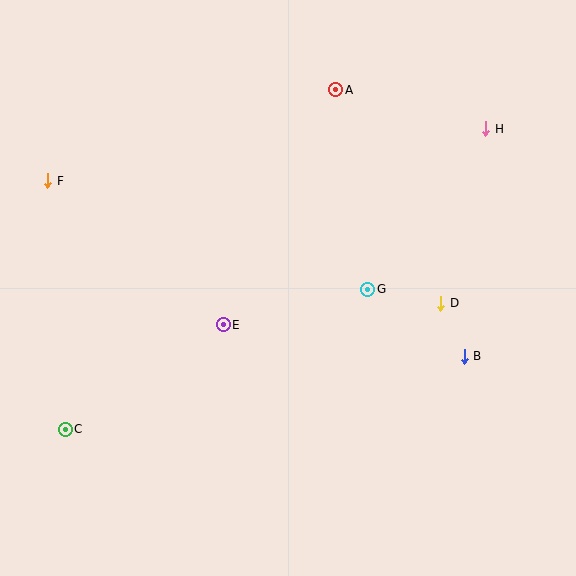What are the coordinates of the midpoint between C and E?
The midpoint between C and E is at (144, 377).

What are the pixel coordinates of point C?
Point C is at (65, 429).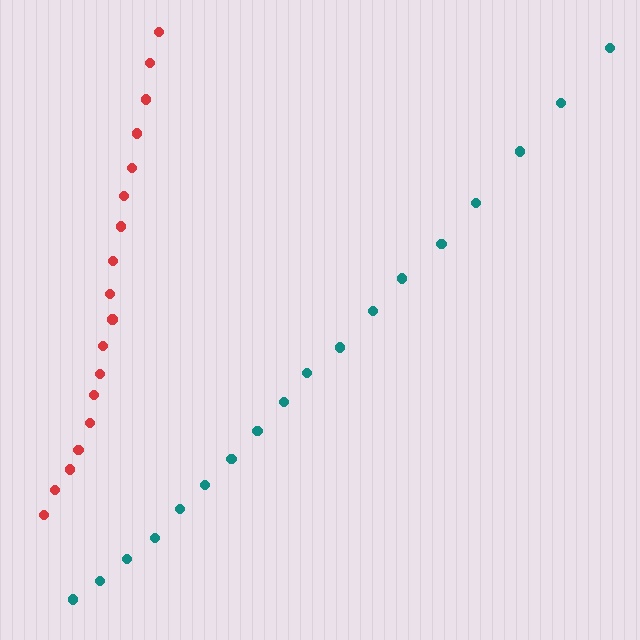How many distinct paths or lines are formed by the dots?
There are 2 distinct paths.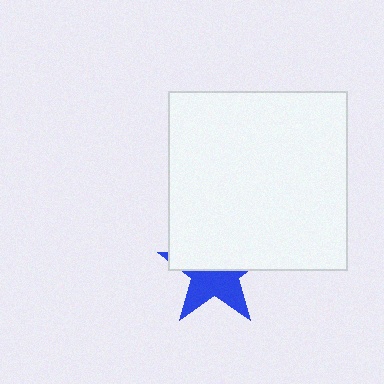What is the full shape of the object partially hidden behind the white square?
The partially hidden object is a blue star.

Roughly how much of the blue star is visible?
About half of it is visible (roughly 46%).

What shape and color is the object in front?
The object in front is a white square.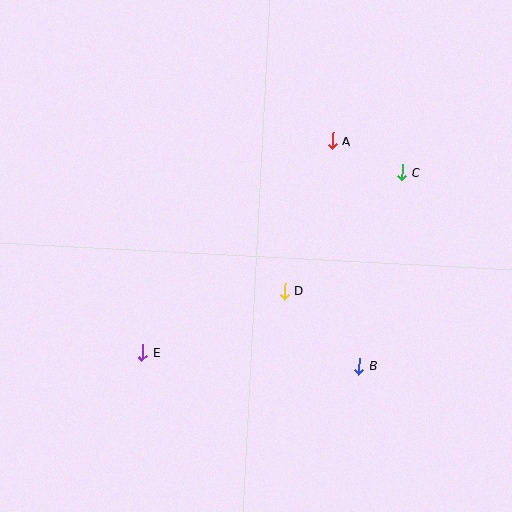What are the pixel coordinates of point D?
Point D is at (285, 291).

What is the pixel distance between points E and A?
The distance between E and A is 285 pixels.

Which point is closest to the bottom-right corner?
Point B is closest to the bottom-right corner.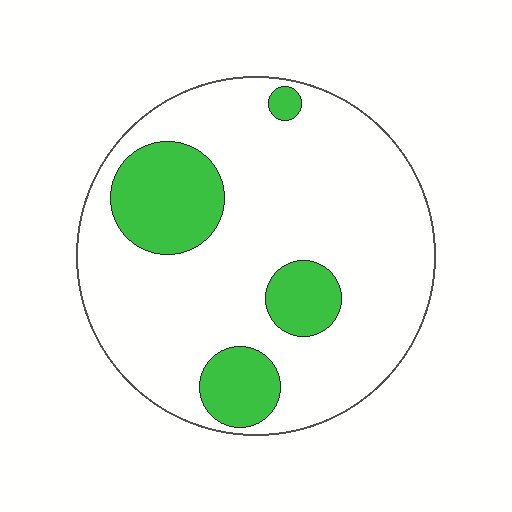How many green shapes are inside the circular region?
4.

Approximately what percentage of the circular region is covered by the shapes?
Approximately 20%.